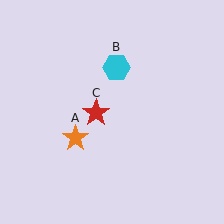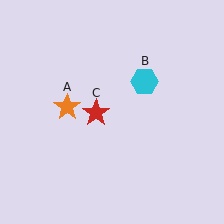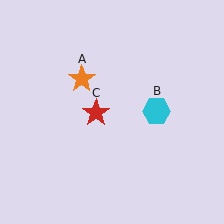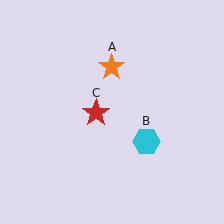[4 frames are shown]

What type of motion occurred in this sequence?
The orange star (object A), cyan hexagon (object B) rotated clockwise around the center of the scene.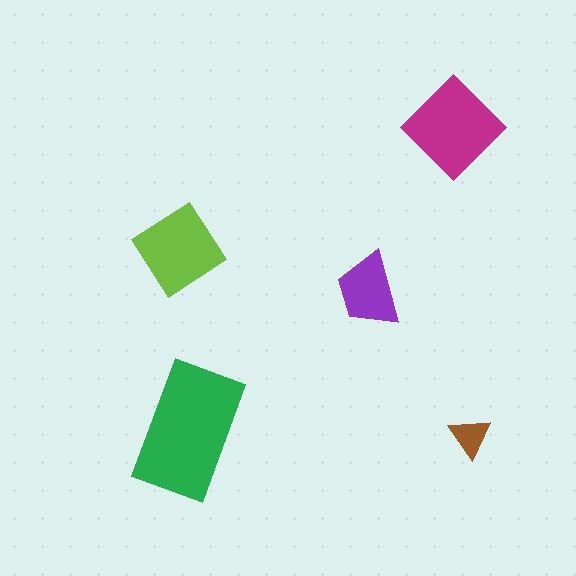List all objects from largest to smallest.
The green rectangle, the magenta diamond, the lime diamond, the purple trapezoid, the brown triangle.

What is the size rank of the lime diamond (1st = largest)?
3rd.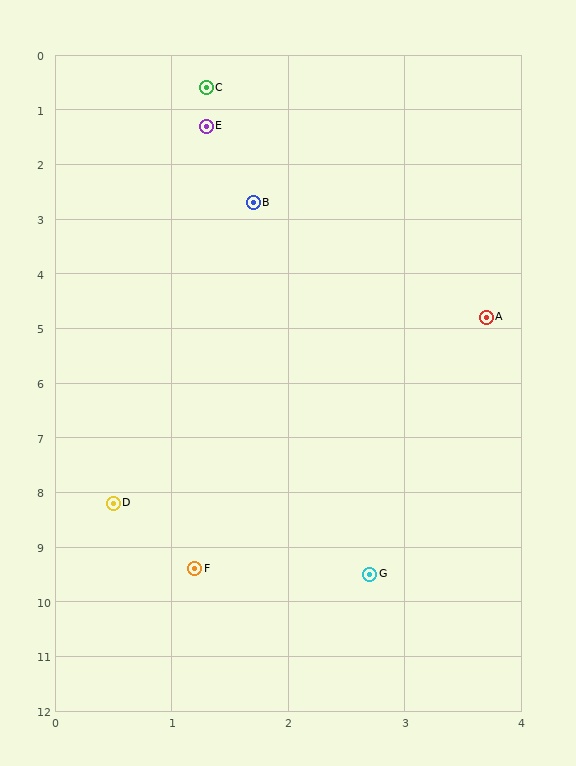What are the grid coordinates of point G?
Point G is at approximately (2.7, 9.5).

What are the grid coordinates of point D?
Point D is at approximately (0.5, 8.2).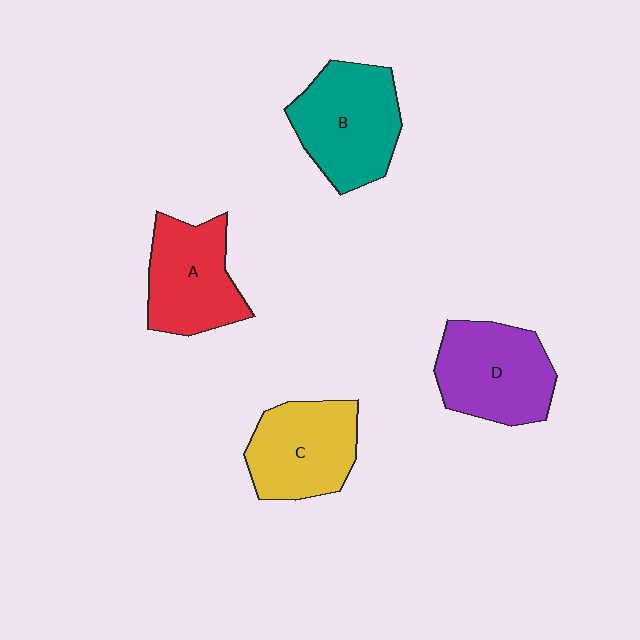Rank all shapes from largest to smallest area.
From largest to smallest: B (teal), D (purple), C (yellow), A (red).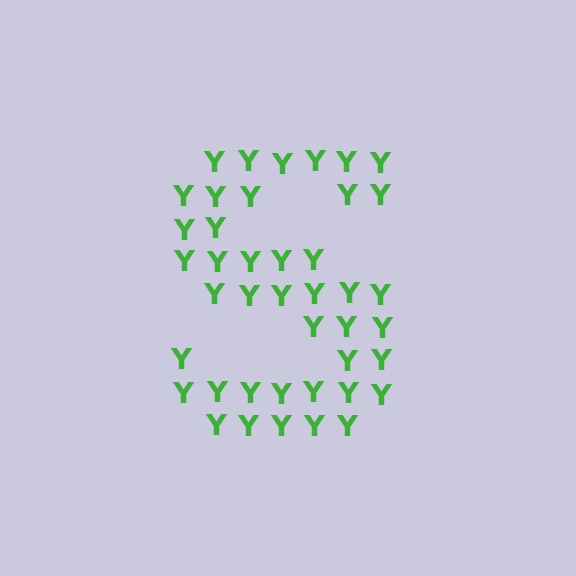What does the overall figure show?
The overall figure shows the letter S.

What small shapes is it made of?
It is made of small letter Y's.